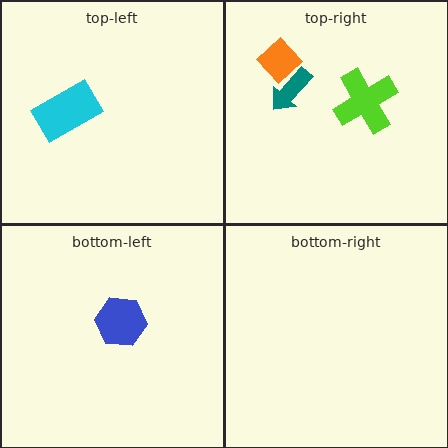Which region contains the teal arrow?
The top-right region.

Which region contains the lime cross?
The top-right region.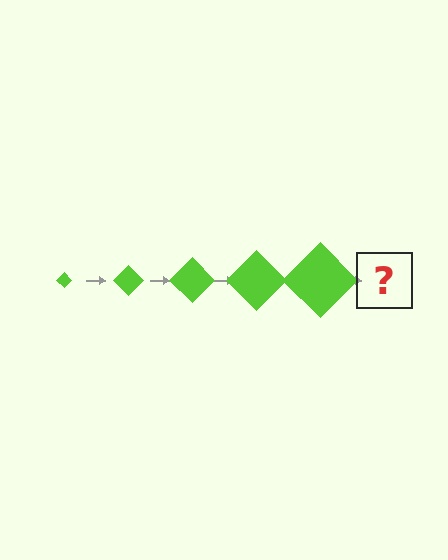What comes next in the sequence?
The next element should be a lime diamond, larger than the previous one.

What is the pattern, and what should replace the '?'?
The pattern is that the diamond gets progressively larger each step. The '?' should be a lime diamond, larger than the previous one.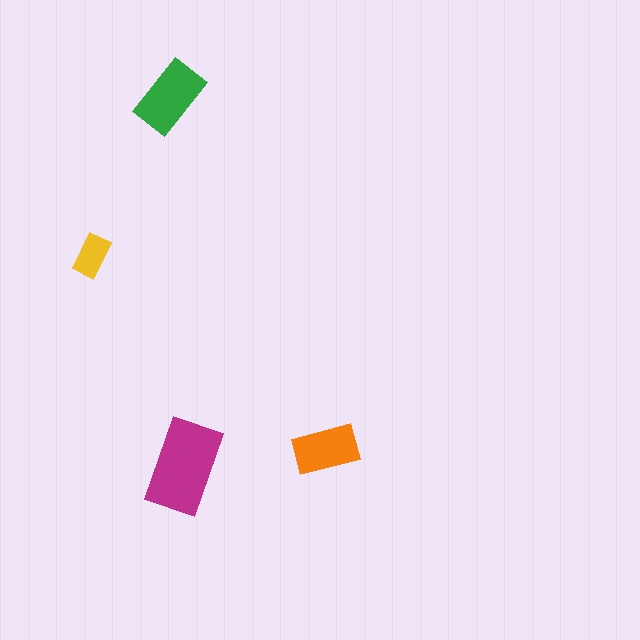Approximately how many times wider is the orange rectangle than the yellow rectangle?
About 1.5 times wider.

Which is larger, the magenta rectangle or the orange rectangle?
The magenta one.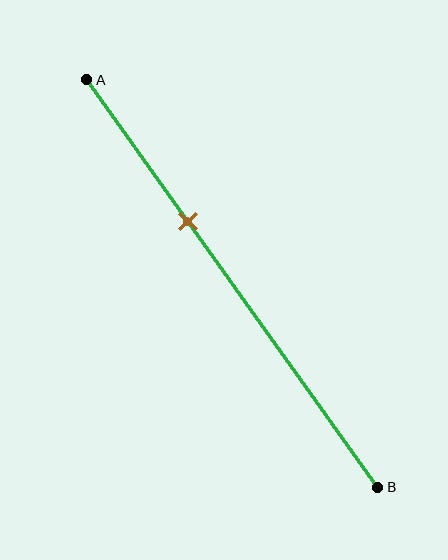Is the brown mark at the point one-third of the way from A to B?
Yes, the mark is approximately at the one-third point.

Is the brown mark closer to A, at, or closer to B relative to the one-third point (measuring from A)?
The brown mark is approximately at the one-third point of segment AB.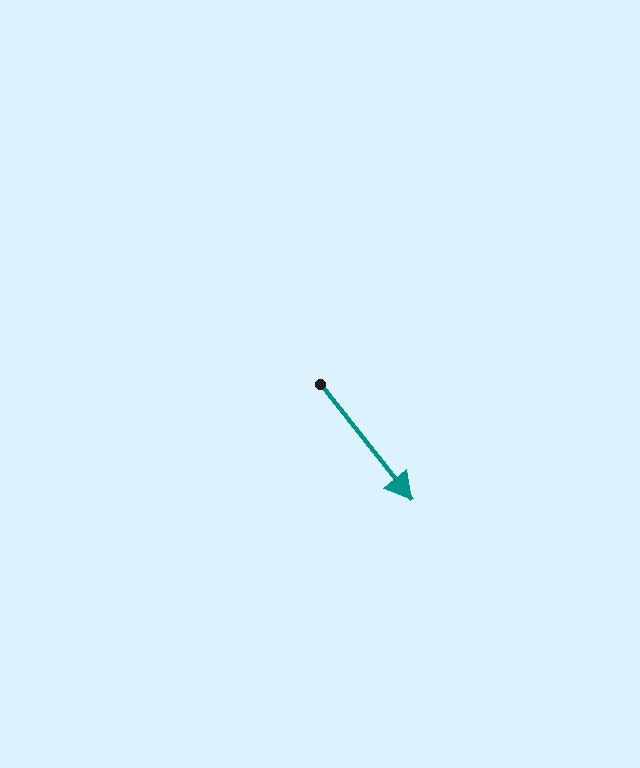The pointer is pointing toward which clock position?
Roughly 5 o'clock.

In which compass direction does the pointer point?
Southeast.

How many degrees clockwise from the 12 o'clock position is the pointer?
Approximately 142 degrees.